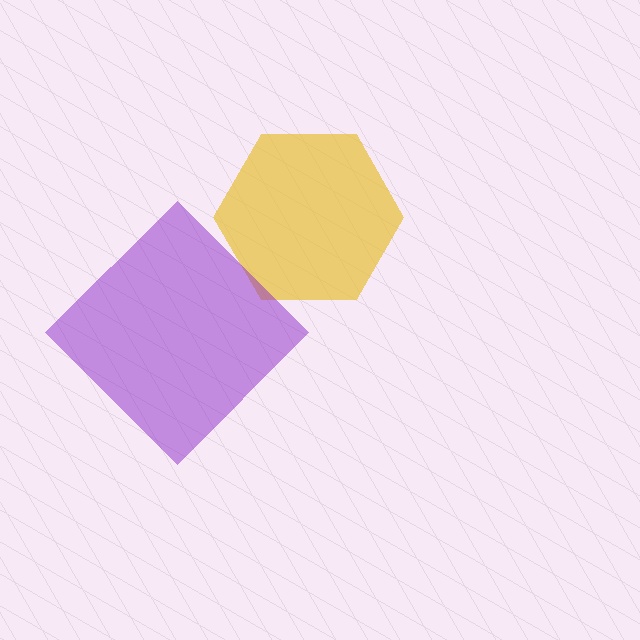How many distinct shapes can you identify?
There are 2 distinct shapes: a yellow hexagon, a purple diamond.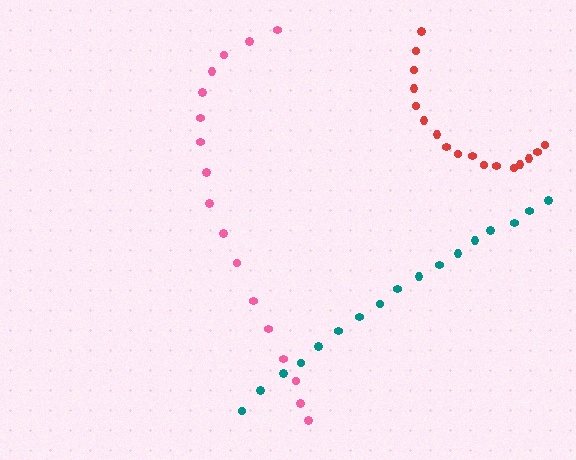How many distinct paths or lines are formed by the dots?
There are 3 distinct paths.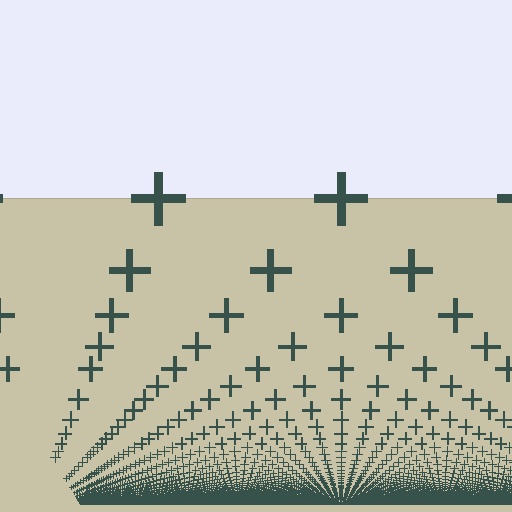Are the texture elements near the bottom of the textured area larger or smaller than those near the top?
Smaller. The gradient is inverted — elements near the bottom are smaller and denser.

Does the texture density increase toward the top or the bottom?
Density increases toward the bottom.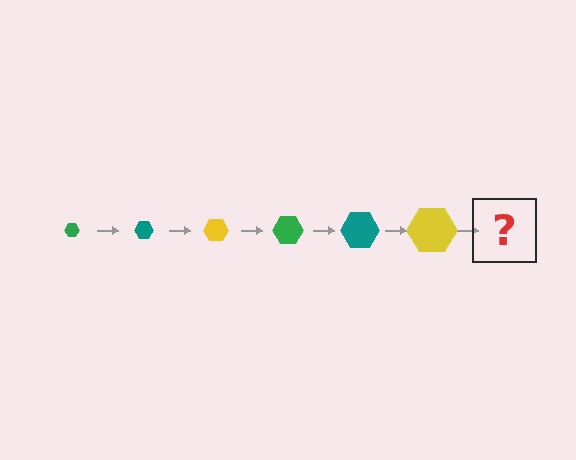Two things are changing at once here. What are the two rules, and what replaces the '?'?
The two rules are that the hexagon grows larger each step and the color cycles through green, teal, and yellow. The '?' should be a green hexagon, larger than the previous one.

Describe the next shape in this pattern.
It should be a green hexagon, larger than the previous one.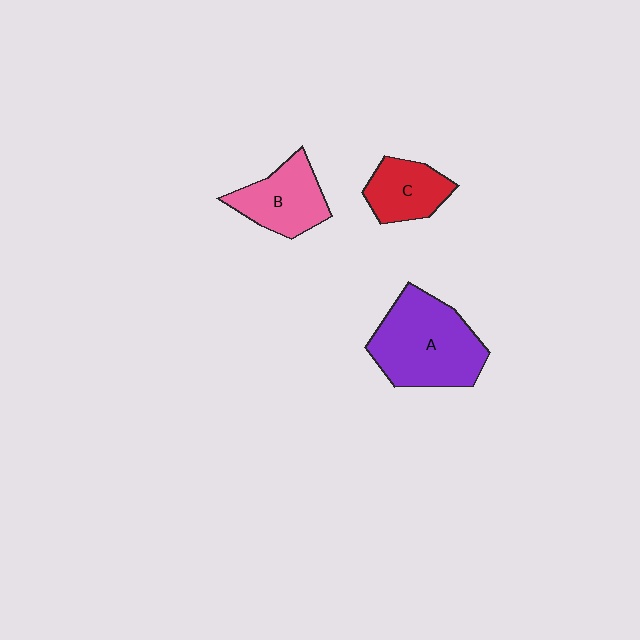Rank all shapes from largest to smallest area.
From largest to smallest: A (purple), B (pink), C (red).